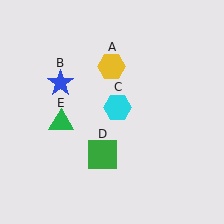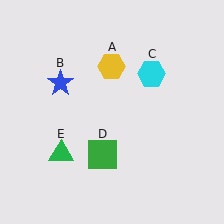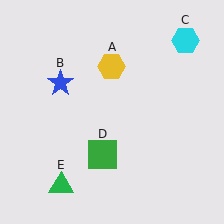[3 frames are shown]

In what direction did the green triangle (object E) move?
The green triangle (object E) moved down.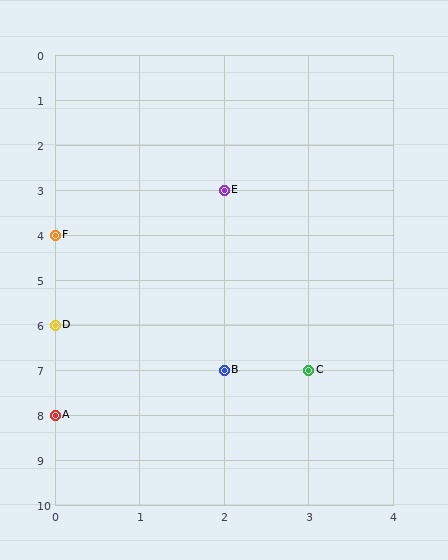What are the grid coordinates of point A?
Point A is at grid coordinates (0, 8).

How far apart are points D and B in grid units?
Points D and B are 2 columns and 1 row apart (about 2.2 grid units diagonally).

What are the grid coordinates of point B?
Point B is at grid coordinates (2, 7).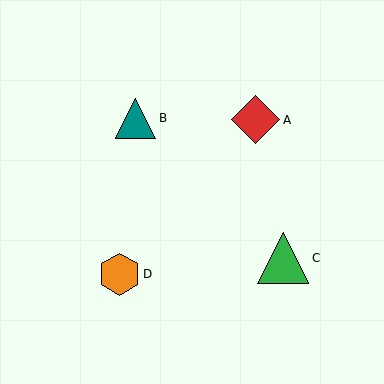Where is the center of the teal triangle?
The center of the teal triangle is at (135, 118).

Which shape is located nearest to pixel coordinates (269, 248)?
The green triangle (labeled C) at (283, 258) is nearest to that location.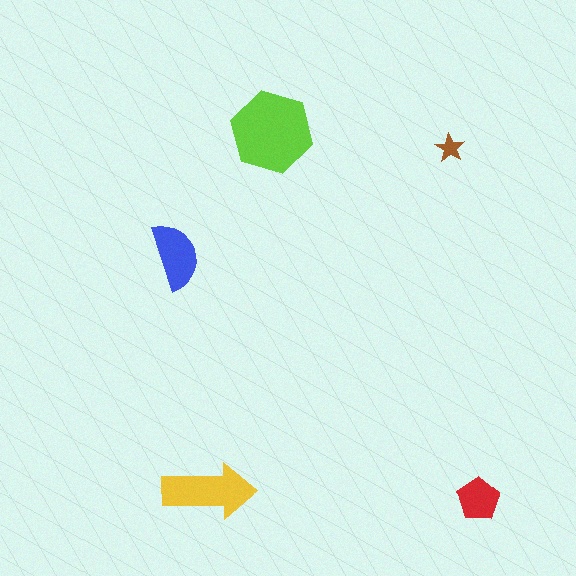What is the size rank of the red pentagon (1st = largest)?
4th.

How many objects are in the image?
There are 5 objects in the image.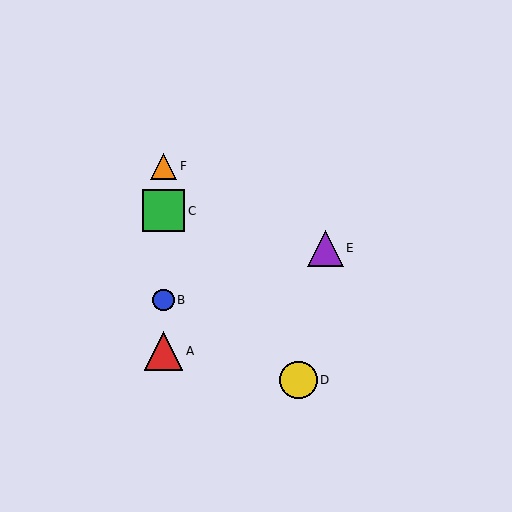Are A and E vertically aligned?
No, A is at x≈164 and E is at x≈326.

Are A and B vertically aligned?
Yes, both are at x≈164.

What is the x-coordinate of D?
Object D is at x≈298.